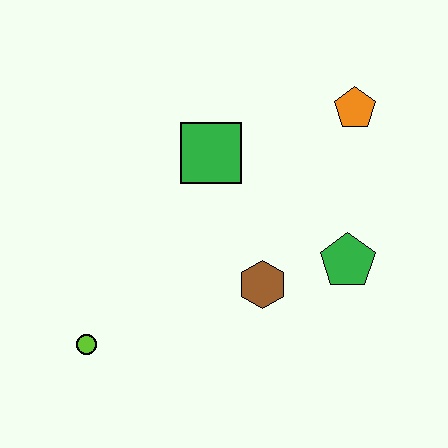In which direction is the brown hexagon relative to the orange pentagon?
The brown hexagon is below the orange pentagon.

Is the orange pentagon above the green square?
Yes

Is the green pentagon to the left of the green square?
No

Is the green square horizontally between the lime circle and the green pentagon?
Yes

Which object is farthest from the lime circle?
The orange pentagon is farthest from the lime circle.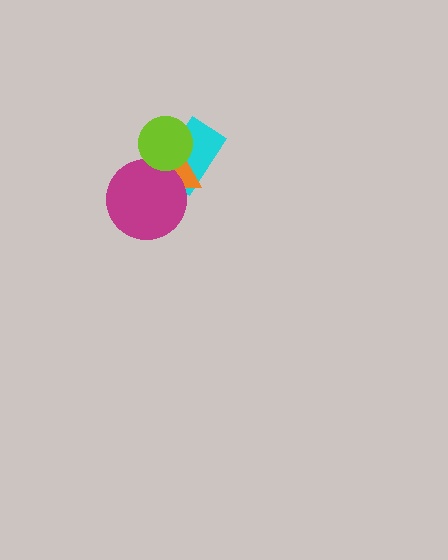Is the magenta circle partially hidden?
Yes, it is partially covered by another shape.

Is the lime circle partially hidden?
No, no other shape covers it.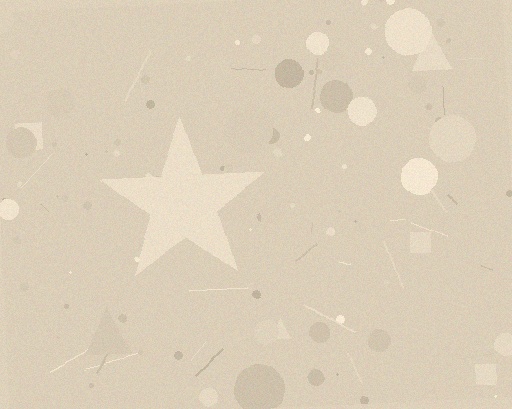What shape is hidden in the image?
A star is hidden in the image.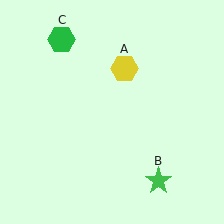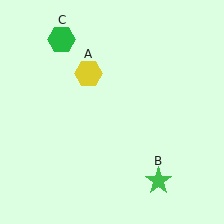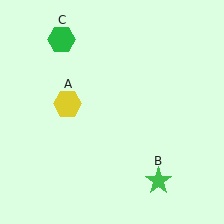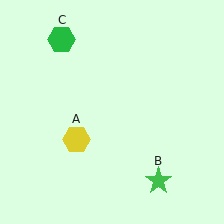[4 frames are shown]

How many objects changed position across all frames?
1 object changed position: yellow hexagon (object A).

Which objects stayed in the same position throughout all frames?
Green star (object B) and green hexagon (object C) remained stationary.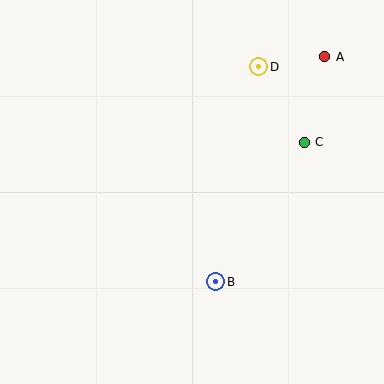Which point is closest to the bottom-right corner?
Point B is closest to the bottom-right corner.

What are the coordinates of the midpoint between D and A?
The midpoint between D and A is at (292, 62).